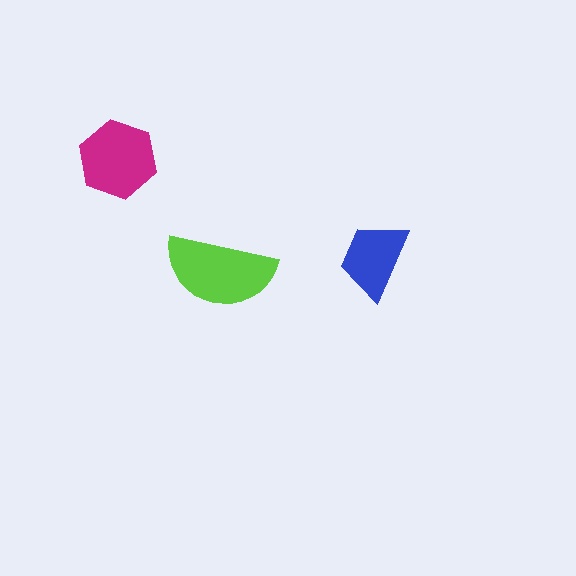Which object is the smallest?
The blue trapezoid.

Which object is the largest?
The lime semicircle.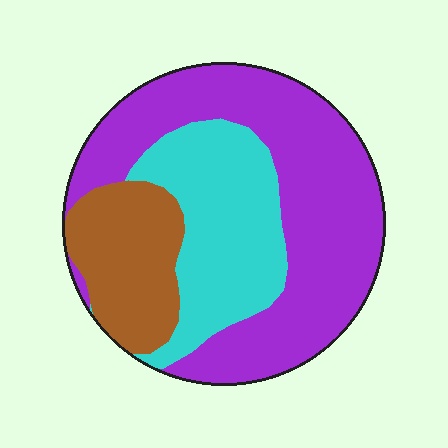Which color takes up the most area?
Purple, at roughly 55%.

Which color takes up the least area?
Brown, at roughly 20%.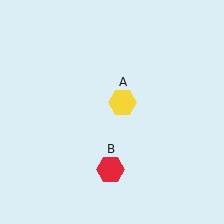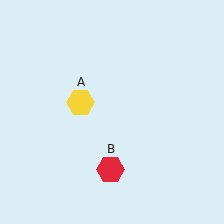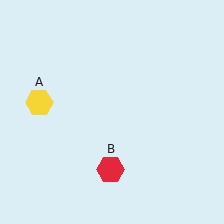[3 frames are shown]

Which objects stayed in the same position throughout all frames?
Red hexagon (object B) remained stationary.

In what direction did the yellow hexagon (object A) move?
The yellow hexagon (object A) moved left.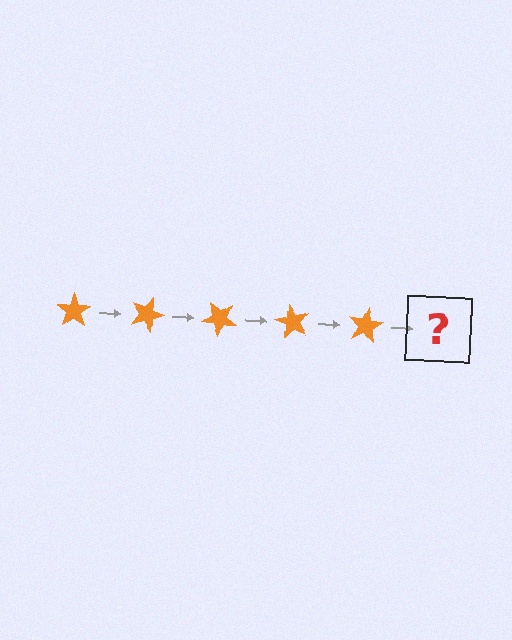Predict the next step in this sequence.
The next step is an orange star rotated 100 degrees.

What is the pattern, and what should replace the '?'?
The pattern is that the star rotates 20 degrees each step. The '?' should be an orange star rotated 100 degrees.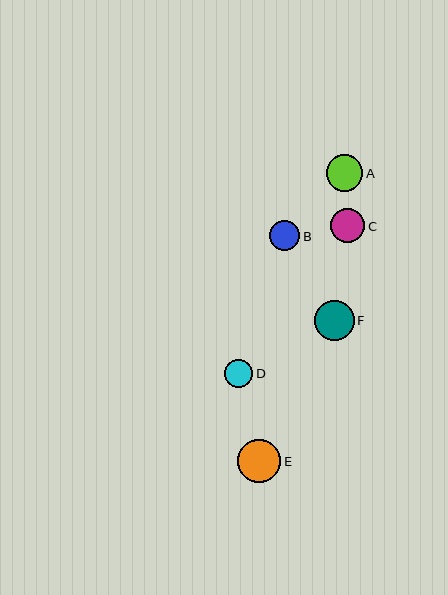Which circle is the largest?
Circle E is the largest with a size of approximately 43 pixels.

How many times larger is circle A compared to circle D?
Circle A is approximately 1.3 times the size of circle D.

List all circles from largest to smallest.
From largest to smallest: E, F, A, C, B, D.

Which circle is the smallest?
Circle D is the smallest with a size of approximately 28 pixels.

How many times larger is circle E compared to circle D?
Circle E is approximately 1.5 times the size of circle D.